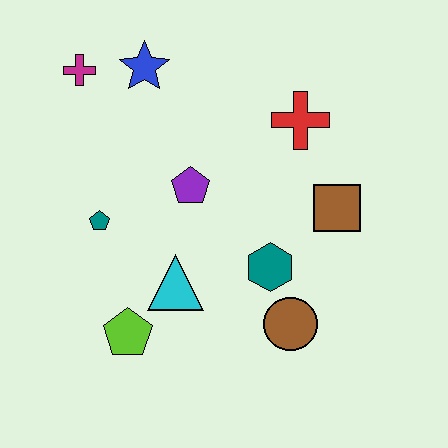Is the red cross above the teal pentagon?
Yes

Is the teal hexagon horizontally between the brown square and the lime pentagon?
Yes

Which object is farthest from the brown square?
The magenta cross is farthest from the brown square.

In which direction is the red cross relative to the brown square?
The red cross is above the brown square.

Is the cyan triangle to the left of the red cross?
Yes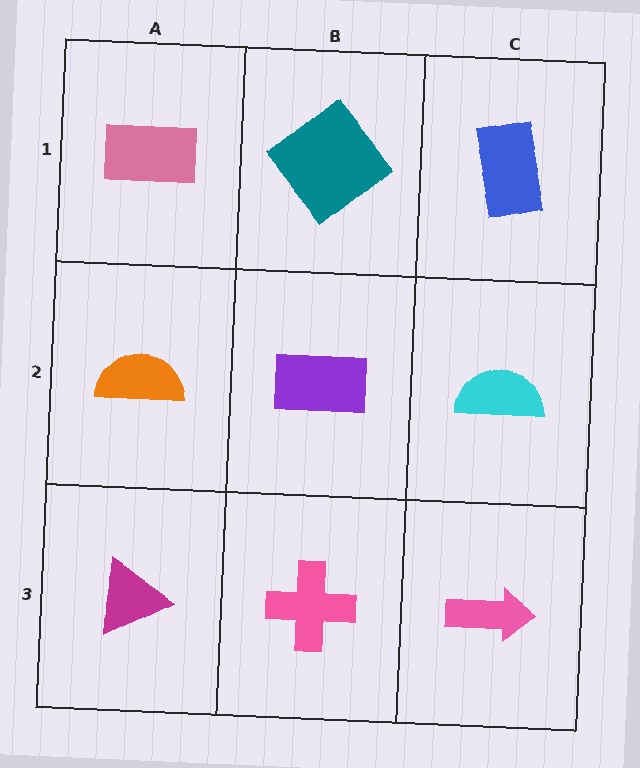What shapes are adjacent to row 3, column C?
A cyan semicircle (row 2, column C), a pink cross (row 3, column B).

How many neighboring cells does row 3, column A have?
2.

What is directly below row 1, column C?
A cyan semicircle.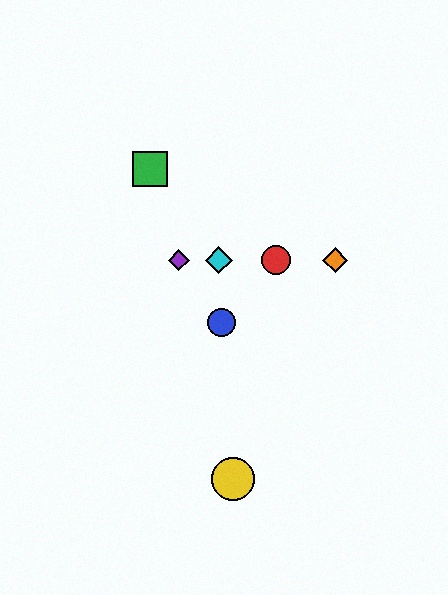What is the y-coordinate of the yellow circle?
The yellow circle is at y≈479.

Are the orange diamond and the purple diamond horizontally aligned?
Yes, both are at y≈260.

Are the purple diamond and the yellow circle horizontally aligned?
No, the purple diamond is at y≈260 and the yellow circle is at y≈479.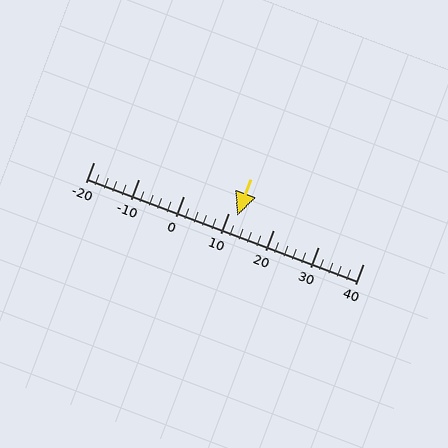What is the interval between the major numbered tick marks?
The major tick marks are spaced 10 units apart.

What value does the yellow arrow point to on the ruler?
The yellow arrow points to approximately 12.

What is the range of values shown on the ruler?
The ruler shows values from -20 to 40.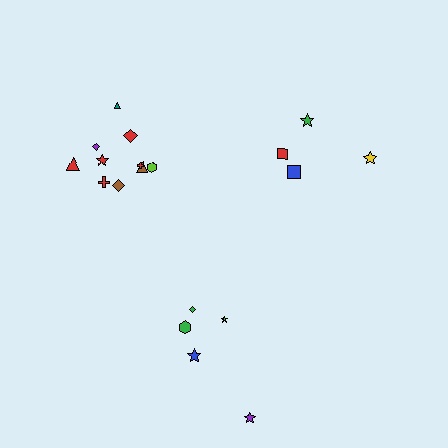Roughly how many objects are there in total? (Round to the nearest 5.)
Roughly 20 objects in total.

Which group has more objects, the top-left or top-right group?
The top-left group.